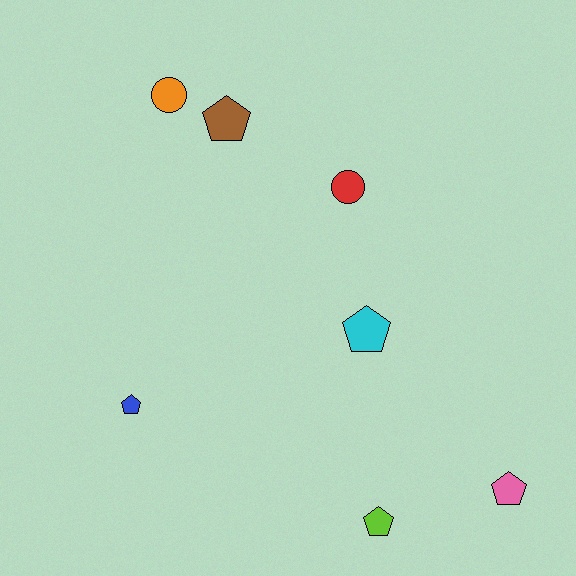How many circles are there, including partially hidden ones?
There are 2 circles.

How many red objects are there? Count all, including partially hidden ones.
There is 1 red object.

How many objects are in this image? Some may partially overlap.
There are 7 objects.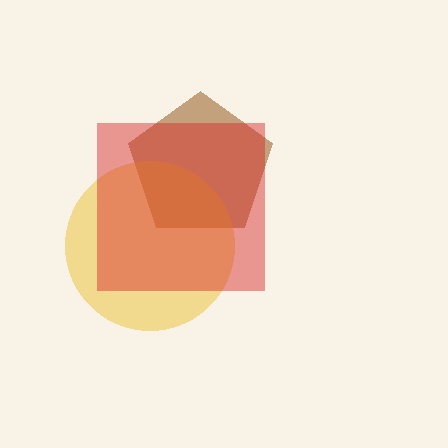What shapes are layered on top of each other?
The layered shapes are: a brown pentagon, a yellow circle, a red square.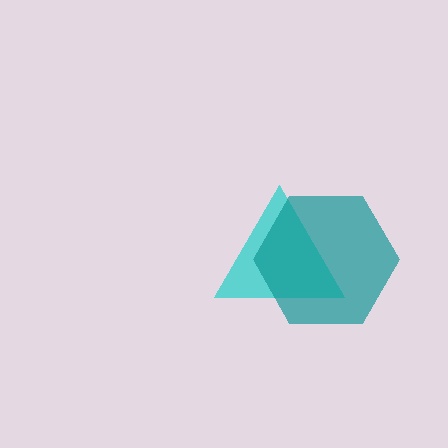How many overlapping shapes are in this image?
There are 2 overlapping shapes in the image.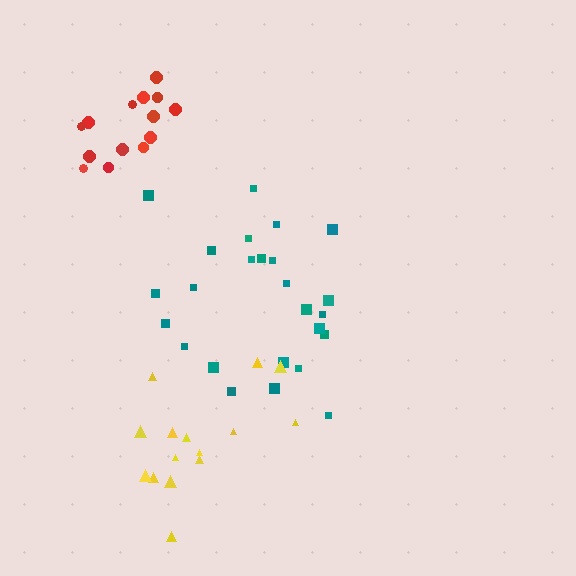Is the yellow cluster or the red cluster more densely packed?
Red.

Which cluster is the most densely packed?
Red.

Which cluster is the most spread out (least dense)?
Yellow.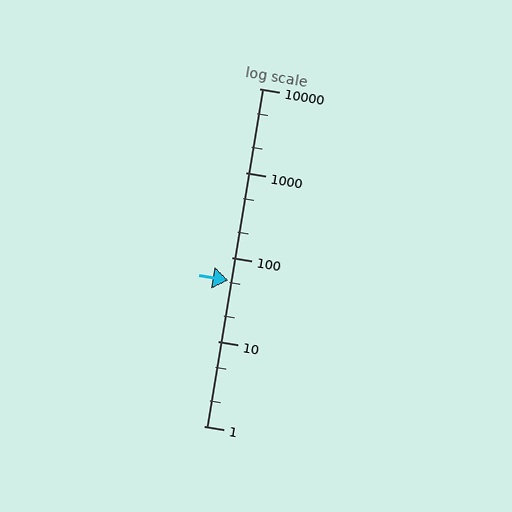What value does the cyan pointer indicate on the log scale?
The pointer indicates approximately 53.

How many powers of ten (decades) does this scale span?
The scale spans 4 decades, from 1 to 10000.